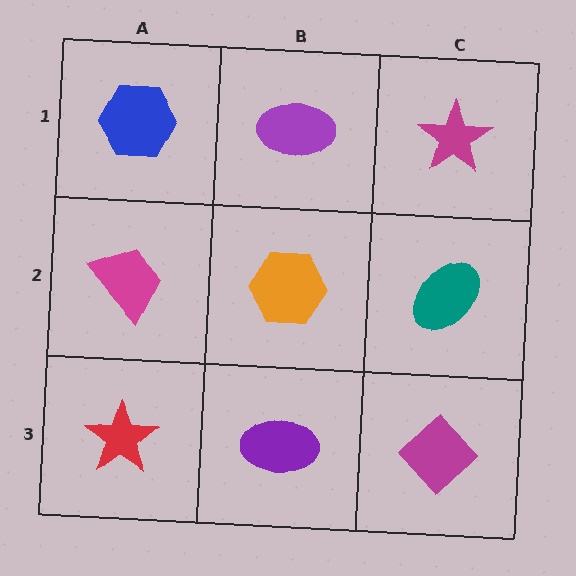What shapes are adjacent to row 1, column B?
An orange hexagon (row 2, column B), a blue hexagon (row 1, column A), a magenta star (row 1, column C).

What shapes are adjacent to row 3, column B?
An orange hexagon (row 2, column B), a red star (row 3, column A), a magenta diamond (row 3, column C).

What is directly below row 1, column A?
A magenta trapezoid.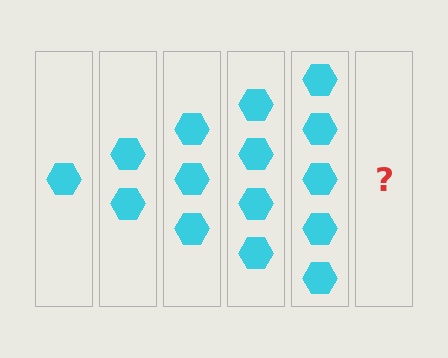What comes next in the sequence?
The next element should be 6 hexagons.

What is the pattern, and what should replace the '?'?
The pattern is that each step adds one more hexagon. The '?' should be 6 hexagons.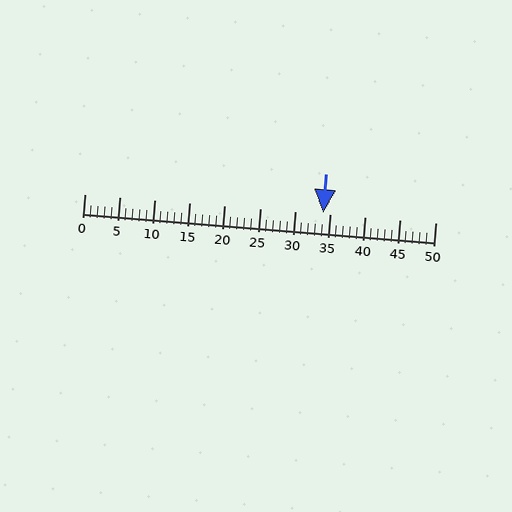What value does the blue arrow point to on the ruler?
The blue arrow points to approximately 34.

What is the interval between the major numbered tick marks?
The major tick marks are spaced 5 units apart.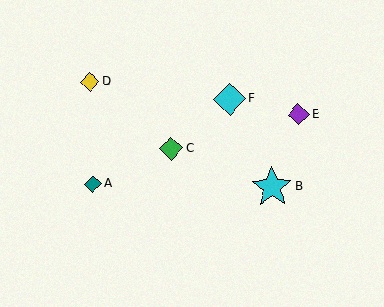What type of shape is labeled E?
Shape E is a purple diamond.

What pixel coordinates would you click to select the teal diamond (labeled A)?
Click at (93, 184) to select the teal diamond A.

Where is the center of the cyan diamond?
The center of the cyan diamond is at (229, 99).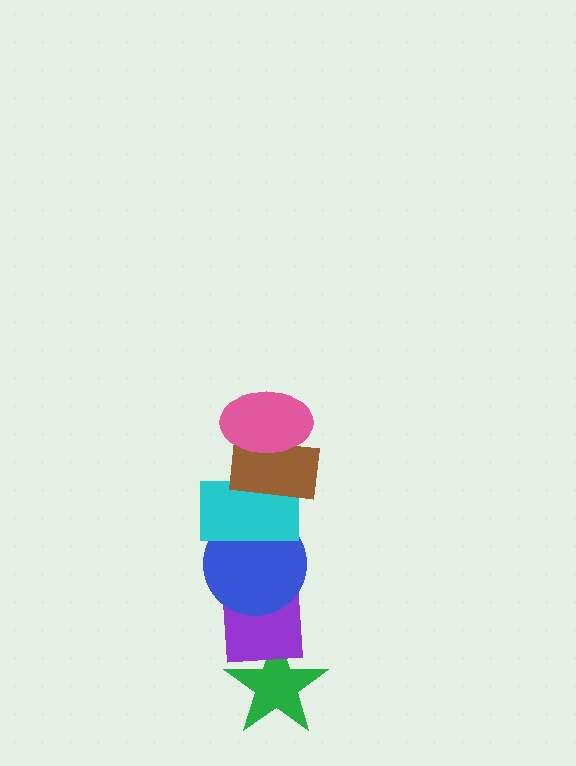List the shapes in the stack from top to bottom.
From top to bottom: the pink ellipse, the brown rectangle, the cyan rectangle, the blue circle, the purple square, the green star.